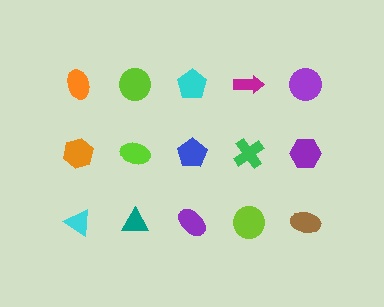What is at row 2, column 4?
A green cross.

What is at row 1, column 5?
A purple circle.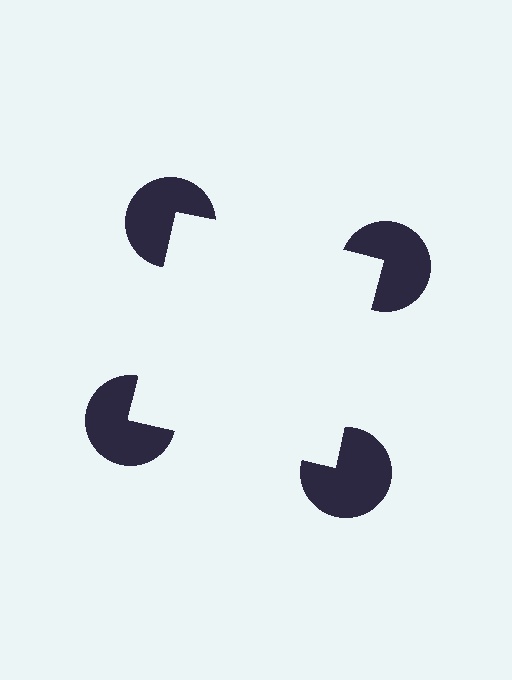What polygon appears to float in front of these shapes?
An illusory square — its edges are inferred from the aligned wedge cuts in the pac-man discs, not physically drawn.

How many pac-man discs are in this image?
There are 4 — one at each vertex of the illusory square.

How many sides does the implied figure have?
4 sides.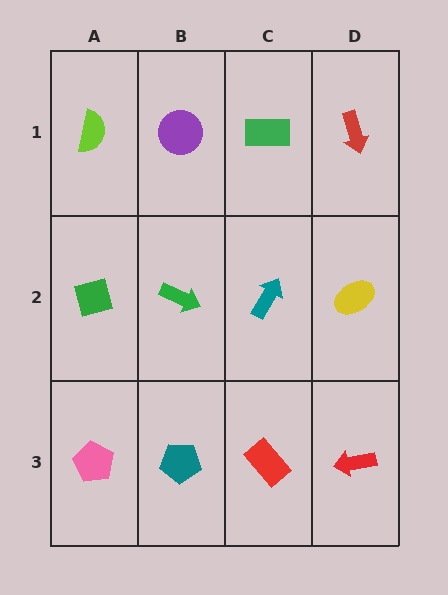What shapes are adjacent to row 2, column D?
A red arrow (row 1, column D), a red arrow (row 3, column D), a teal arrow (row 2, column C).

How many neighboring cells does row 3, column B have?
3.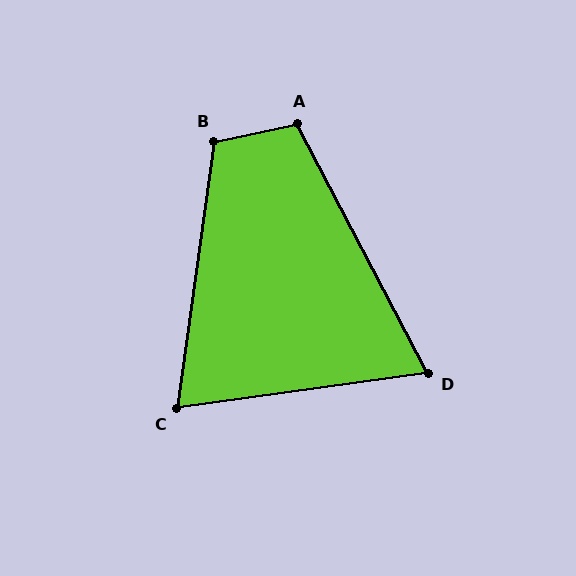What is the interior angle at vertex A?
Approximately 106 degrees (obtuse).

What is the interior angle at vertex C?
Approximately 74 degrees (acute).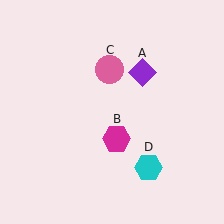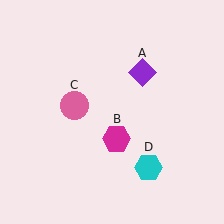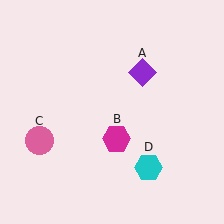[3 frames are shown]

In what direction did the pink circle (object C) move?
The pink circle (object C) moved down and to the left.